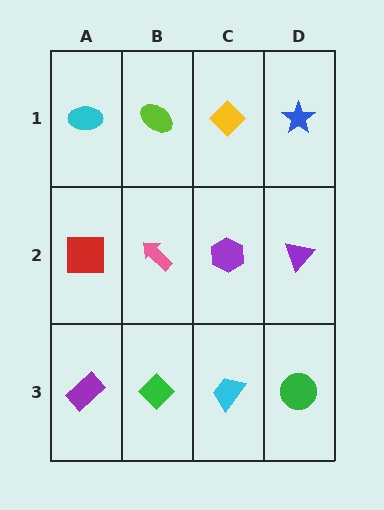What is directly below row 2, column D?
A green circle.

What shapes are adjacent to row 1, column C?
A purple hexagon (row 2, column C), a lime ellipse (row 1, column B), a blue star (row 1, column D).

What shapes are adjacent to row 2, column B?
A lime ellipse (row 1, column B), a green diamond (row 3, column B), a red square (row 2, column A), a purple hexagon (row 2, column C).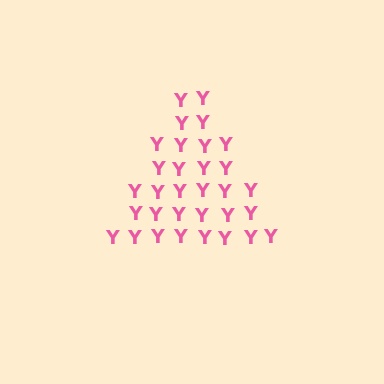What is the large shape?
The large shape is a triangle.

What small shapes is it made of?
It is made of small letter Y's.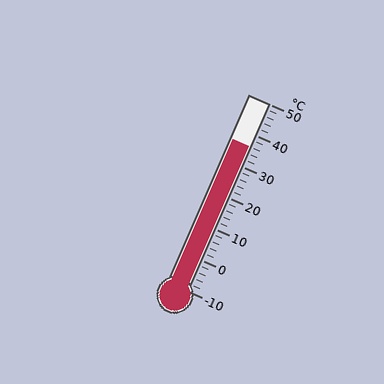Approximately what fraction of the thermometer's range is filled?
The thermometer is filled to approximately 75% of its range.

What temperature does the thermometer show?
The thermometer shows approximately 36°C.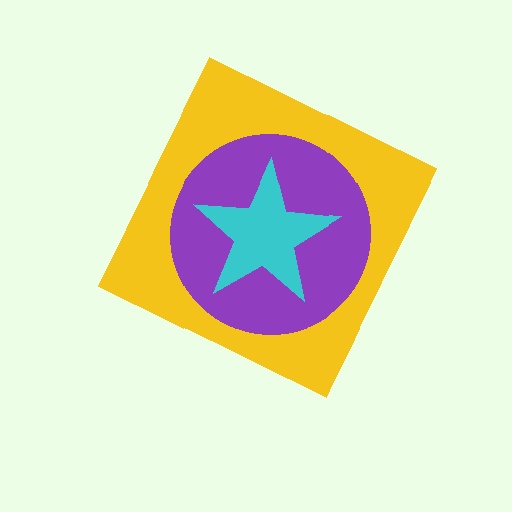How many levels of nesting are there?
3.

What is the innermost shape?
The cyan star.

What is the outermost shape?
The yellow diamond.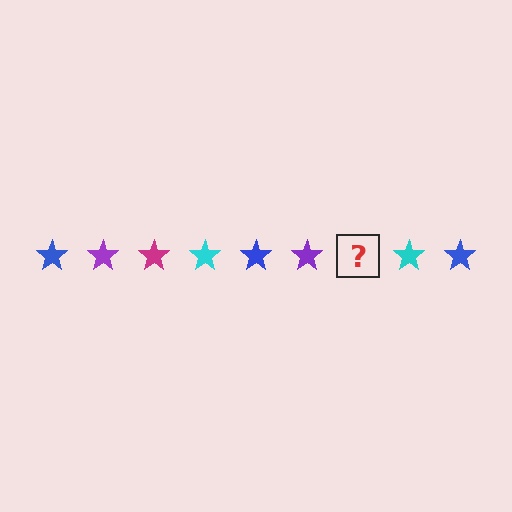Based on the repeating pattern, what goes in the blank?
The blank should be a magenta star.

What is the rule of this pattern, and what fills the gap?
The rule is that the pattern cycles through blue, purple, magenta, cyan stars. The gap should be filled with a magenta star.